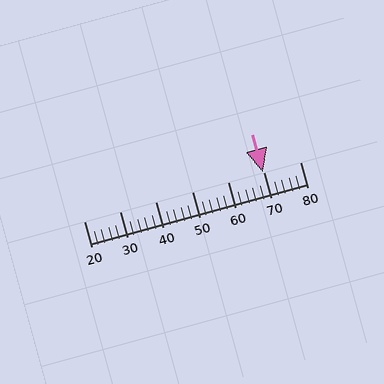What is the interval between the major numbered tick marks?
The major tick marks are spaced 10 units apart.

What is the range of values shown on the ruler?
The ruler shows values from 20 to 80.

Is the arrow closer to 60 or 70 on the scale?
The arrow is closer to 70.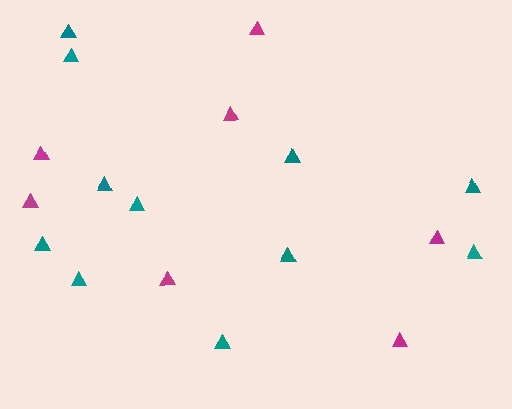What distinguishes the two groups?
There are 2 groups: one group of teal triangles (11) and one group of magenta triangles (7).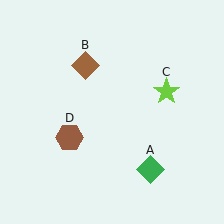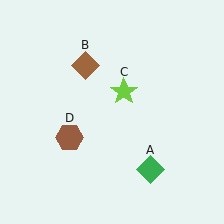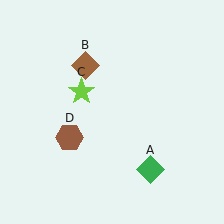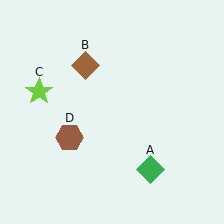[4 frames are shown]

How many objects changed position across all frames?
1 object changed position: lime star (object C).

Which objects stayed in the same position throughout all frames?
Green diamond (object A) and brown diamond (object B) and brown hexagon (object D) remained stationary.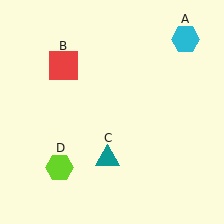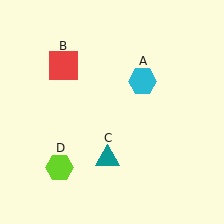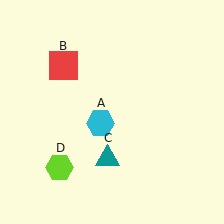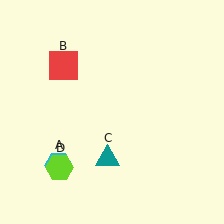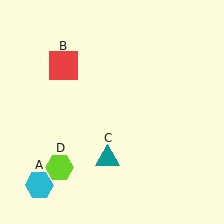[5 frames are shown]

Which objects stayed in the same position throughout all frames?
Red square (object B) and teal triangle (object C) and lime hexagon (object D) remained stationary.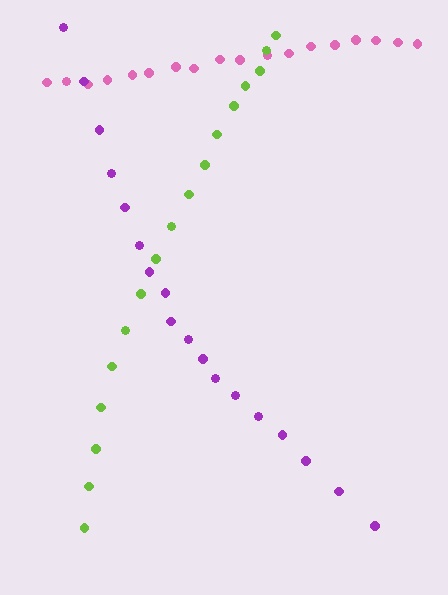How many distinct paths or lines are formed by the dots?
There are 3 distinct paths.